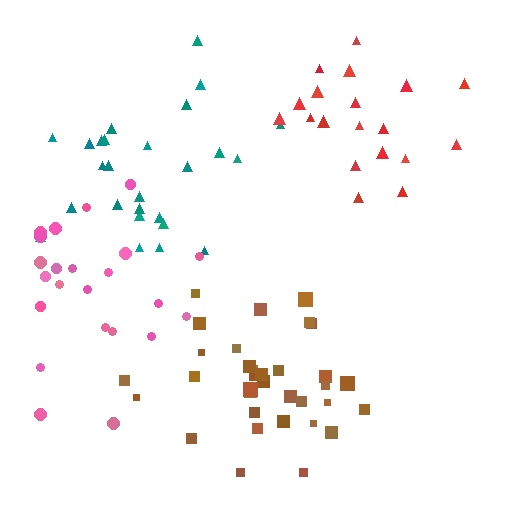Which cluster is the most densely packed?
Brown.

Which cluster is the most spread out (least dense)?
Red.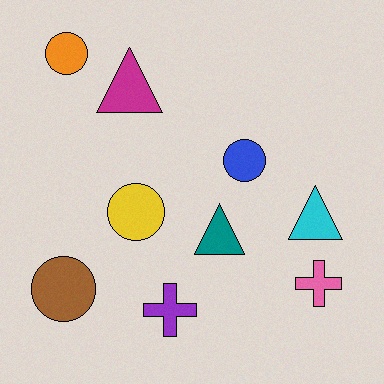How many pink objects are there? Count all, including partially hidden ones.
There is 1 pink object.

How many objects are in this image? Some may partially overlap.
There are 9 objects.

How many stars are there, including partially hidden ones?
There are no stars.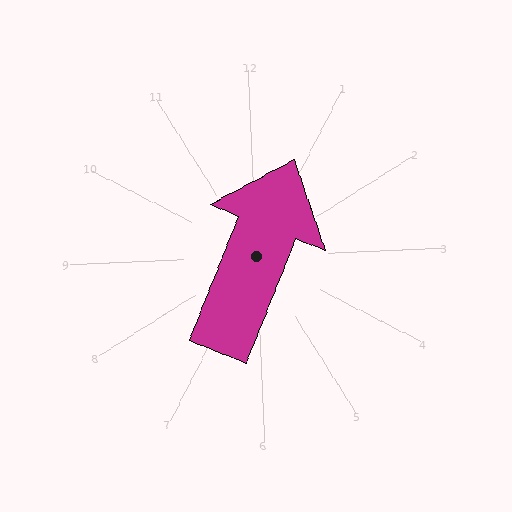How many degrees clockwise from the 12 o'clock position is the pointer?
Approximately 24 degrees.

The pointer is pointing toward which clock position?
Roughly 1 o'clock.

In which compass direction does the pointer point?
Northeast.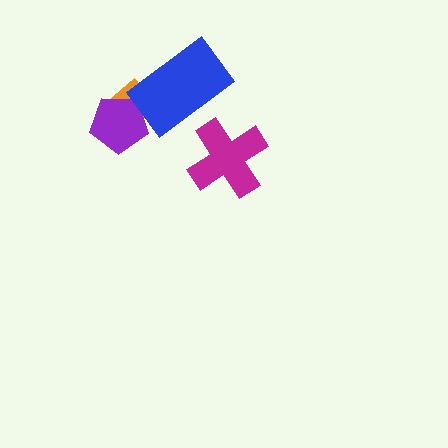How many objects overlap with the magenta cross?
0 objects overlap with the magenta cross.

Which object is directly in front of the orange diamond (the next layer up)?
The purple pentagon is directly in front of the orange diamond.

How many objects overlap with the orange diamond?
2 objects overlap with the orange diamond.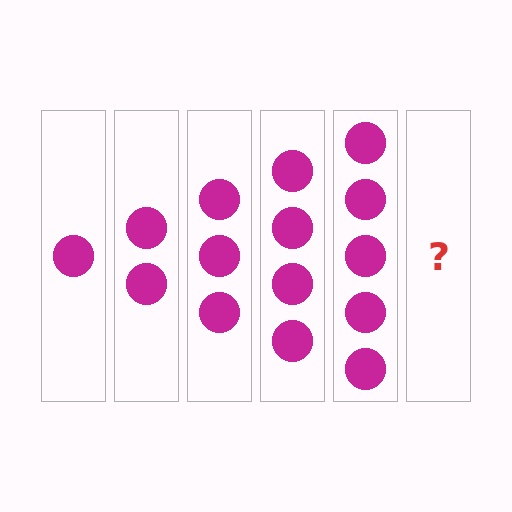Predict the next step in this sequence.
The next step is 6 circles.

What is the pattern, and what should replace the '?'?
The pattern is that each step adds one more circle. The '?' should be 6 circles.